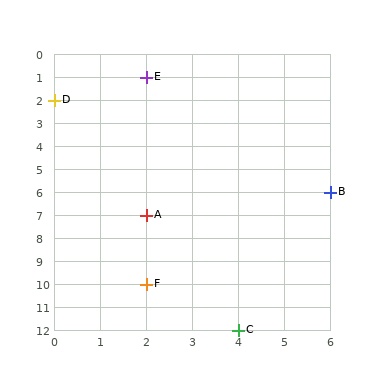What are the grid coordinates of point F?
Point F is at grid coordinates (2, 10).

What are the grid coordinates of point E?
Point E is at grid coordinates (2, 1).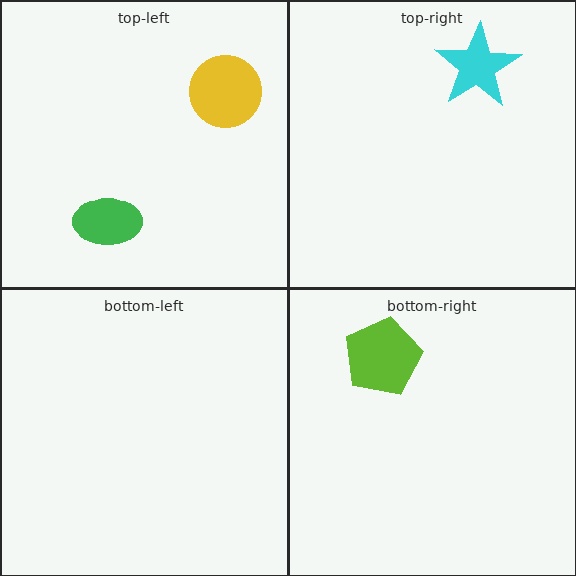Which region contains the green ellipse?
The top-left region.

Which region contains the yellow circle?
The top-left region.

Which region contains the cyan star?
The top-right region.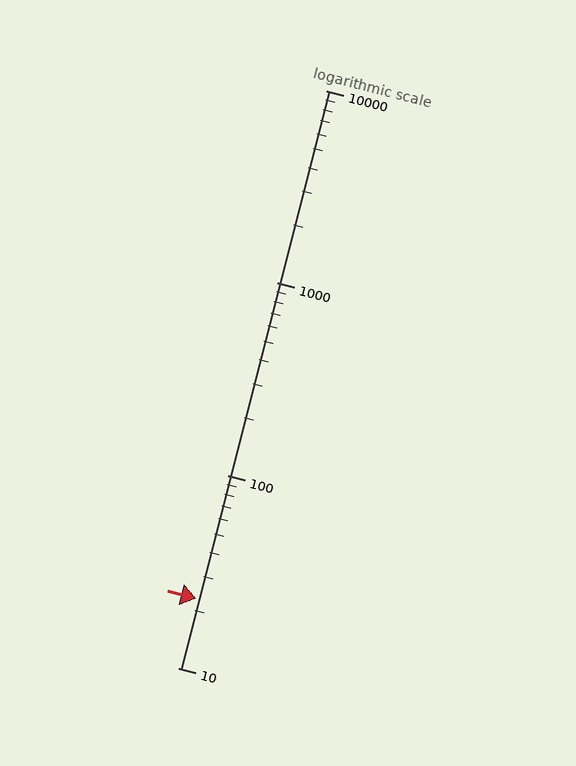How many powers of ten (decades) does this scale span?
The scale spans 3 decades, from 10 to 10000.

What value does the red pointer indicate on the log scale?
The pointer indicates approximately 23.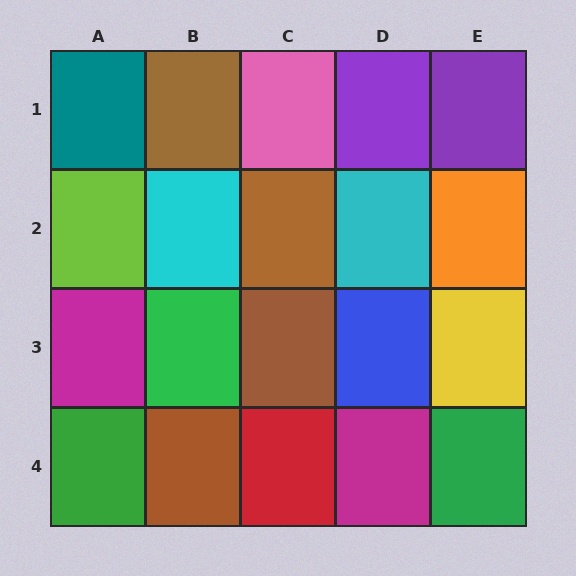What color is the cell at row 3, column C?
Brown.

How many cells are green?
3 cells are green.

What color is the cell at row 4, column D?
Magenta.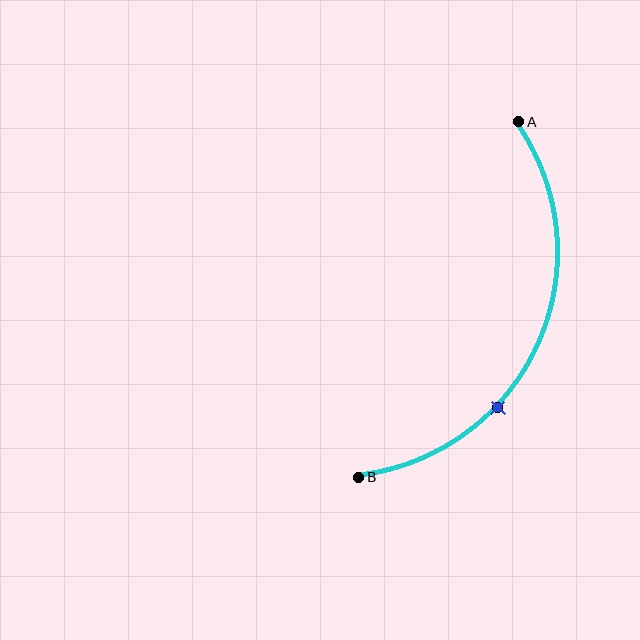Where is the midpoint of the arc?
The arc midpoint is the point on the curve farthest from the straight line joining A and B. It sits to the right of that line.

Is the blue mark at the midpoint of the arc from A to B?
No. The blue mark lies on the arc but is closer to endpoint B. The arc midpoint would be at the point on the curve equidistant along the arc from both A and B.